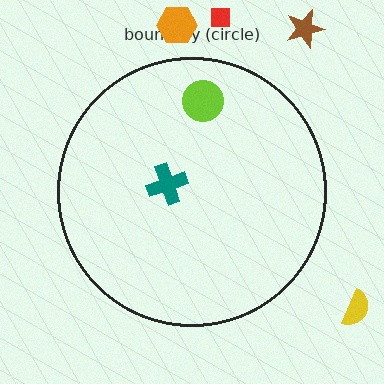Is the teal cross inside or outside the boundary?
Inside.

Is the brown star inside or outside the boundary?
Outside.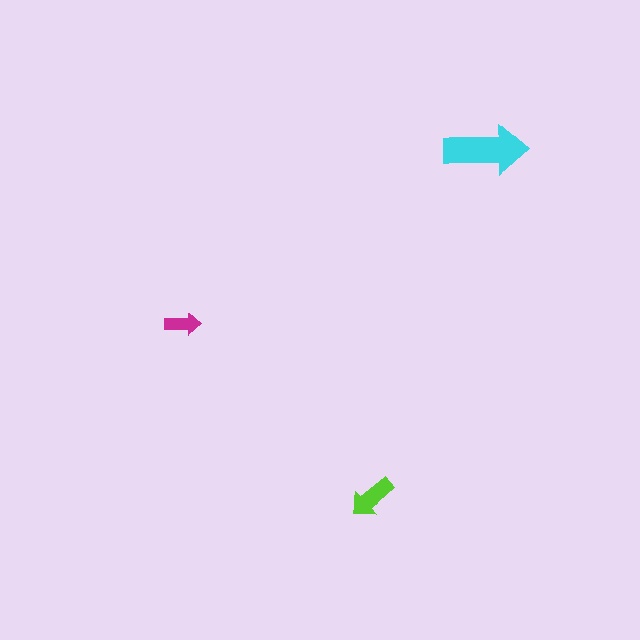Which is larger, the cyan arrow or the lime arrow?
The cyan one.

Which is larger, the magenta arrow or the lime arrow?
The lime one.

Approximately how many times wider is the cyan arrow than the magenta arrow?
About 2.5 times wider.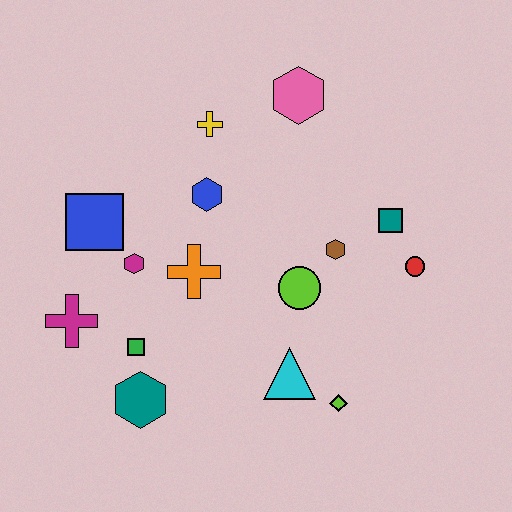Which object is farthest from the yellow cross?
The lime diamond is farthest from the yellow cross.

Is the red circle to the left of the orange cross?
No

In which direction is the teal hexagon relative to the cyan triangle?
The teal hexagon is to the left of the cyan triangle.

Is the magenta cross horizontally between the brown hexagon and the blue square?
No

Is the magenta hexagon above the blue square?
No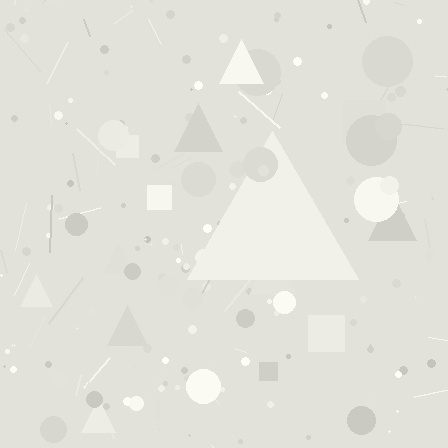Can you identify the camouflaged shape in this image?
The camouflaged shape is a triangle.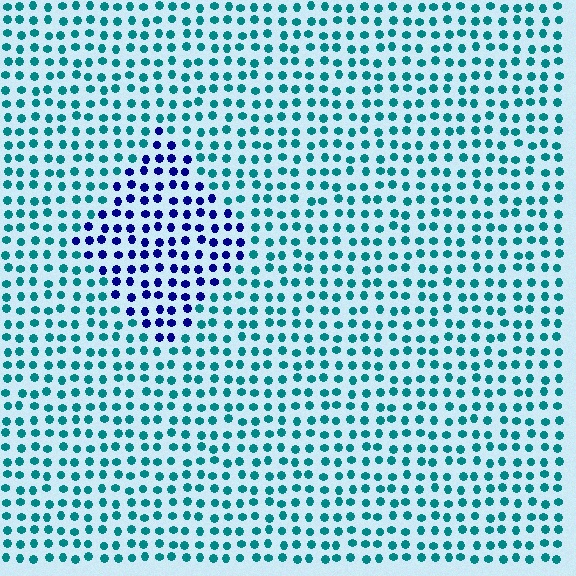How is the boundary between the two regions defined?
The boundary is defined purely by a slight shift in hue (about 61 degrees). Spacing, size, and orientation are identical on both sides.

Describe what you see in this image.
The image is filled with small teal elements in a uniform arrangement. A diamond-shaped region is visible where the elements are tinted to a slightly different hue, forming a subtle color boundary.